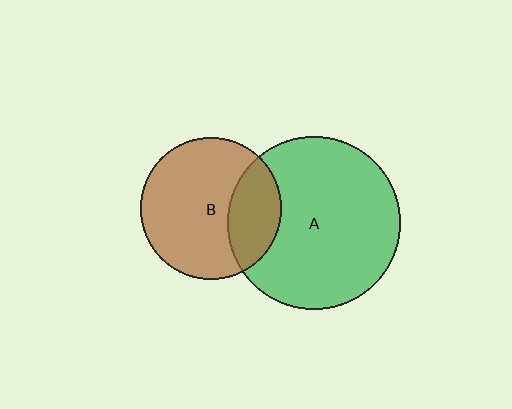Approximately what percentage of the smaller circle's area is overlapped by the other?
Approximately 25%.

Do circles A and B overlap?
Yes.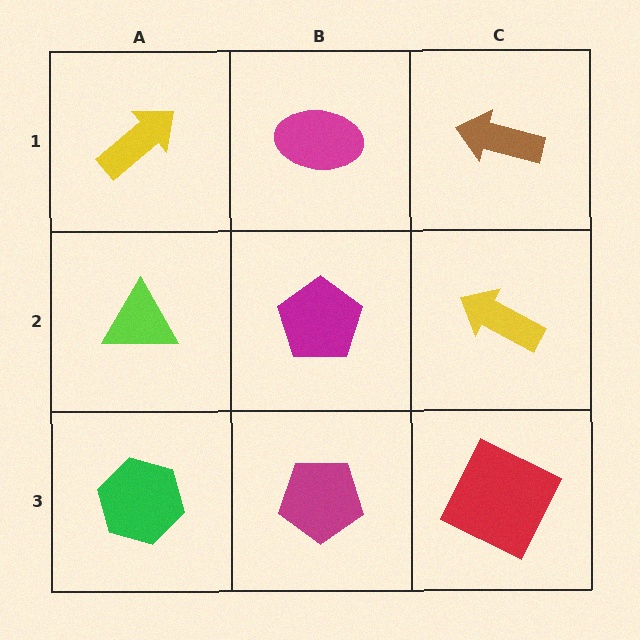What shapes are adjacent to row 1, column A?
A lime triangle (row 2, column A), a magenta ellipse (row 1, column B).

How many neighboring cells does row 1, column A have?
2.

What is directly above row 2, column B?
A magenta ellipse.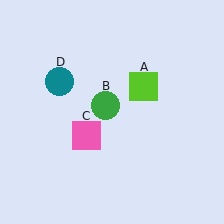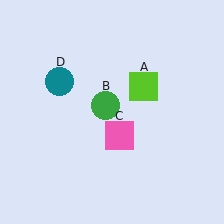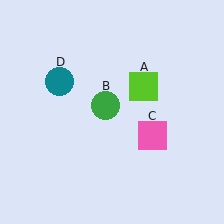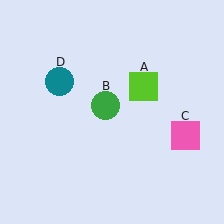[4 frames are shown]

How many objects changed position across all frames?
1 object changed position: pink square (object C).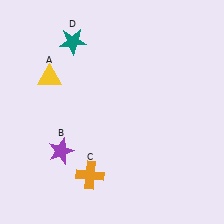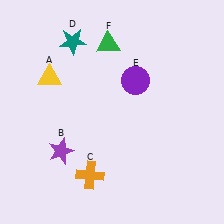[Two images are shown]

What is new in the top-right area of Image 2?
A purple circle (E) was added in the top-right area of Image 2.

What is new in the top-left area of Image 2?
A green triangle (F) was added in the top-left area of Image 2.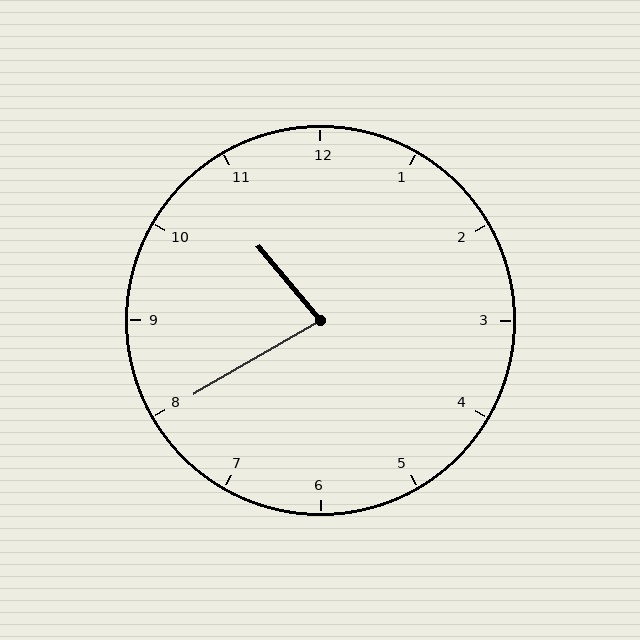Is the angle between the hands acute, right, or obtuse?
It is acute.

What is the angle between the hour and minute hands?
Approximately 80 degrees.